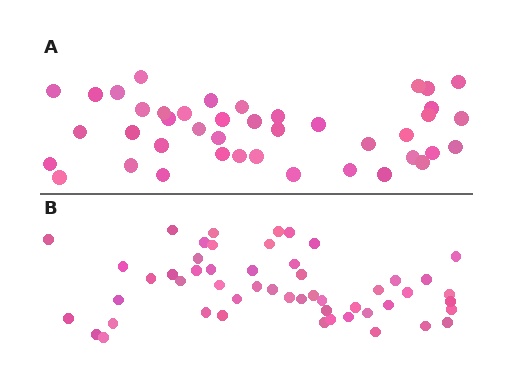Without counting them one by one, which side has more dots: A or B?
Region B (the bottom region) has more dots.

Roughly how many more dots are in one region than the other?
Region B has roughly 10 or so more dots than region A.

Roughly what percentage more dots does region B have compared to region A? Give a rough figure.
About 25% more.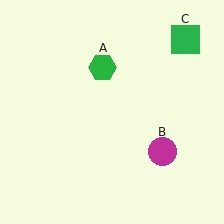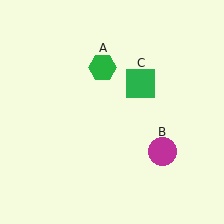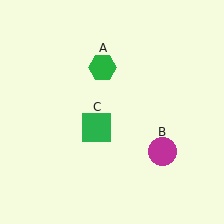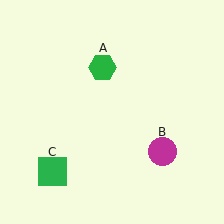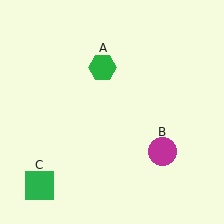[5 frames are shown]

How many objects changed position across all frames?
1 object changed position: green square (object C).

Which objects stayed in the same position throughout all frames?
Green hexagon (object A) and magenta circle (object B) remained stationary.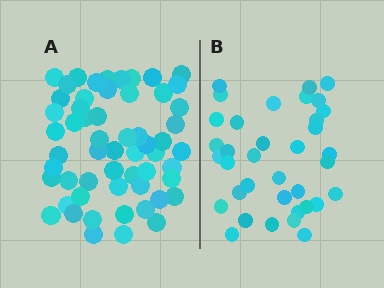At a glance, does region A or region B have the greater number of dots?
Region A (the left region) has more dots.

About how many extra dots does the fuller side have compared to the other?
Region A has approximately 20 more dots than region B.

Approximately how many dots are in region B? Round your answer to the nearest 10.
About 40 dots. (The exact count is 36, which rounds to 40.)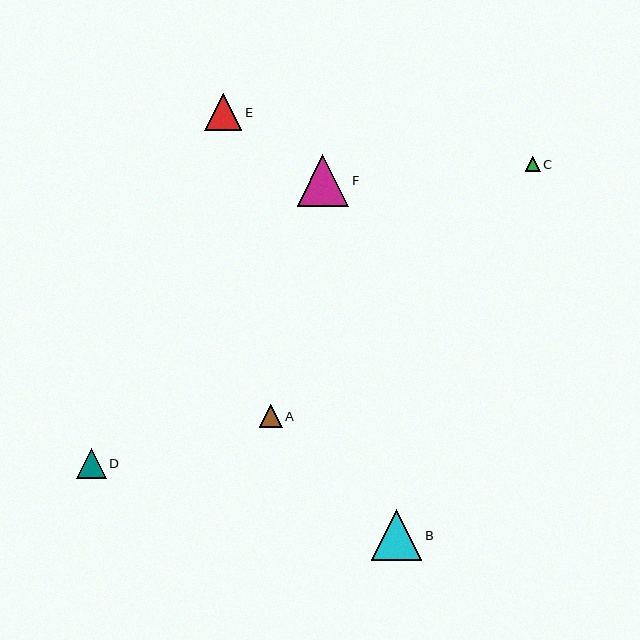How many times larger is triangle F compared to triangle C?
Triangle F is approximately 3.4 times the size of triangle C.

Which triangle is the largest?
Triangle F is the largest with a size of approximately 52 pixels.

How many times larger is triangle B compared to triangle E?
Triangle B is approximately 1.4 times the size of triangle E.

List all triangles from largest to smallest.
From largest to smallest: F, B, E, D, A, C.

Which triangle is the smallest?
Triangle C is the smallest with a size of approximately 15 pixels.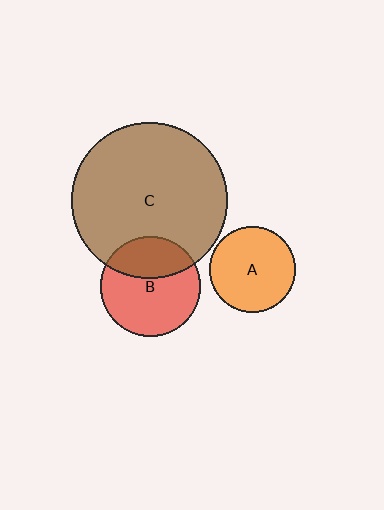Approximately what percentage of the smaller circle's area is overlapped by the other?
Approximately 35%.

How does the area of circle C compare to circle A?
Approximately 3.3 times.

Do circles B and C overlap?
Yes.